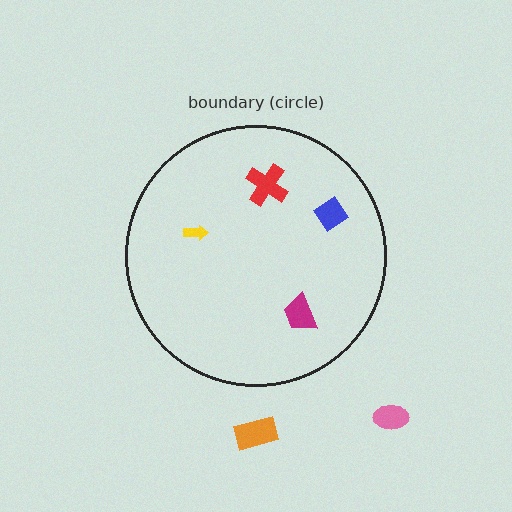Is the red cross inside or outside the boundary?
Inside.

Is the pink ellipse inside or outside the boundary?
Outside.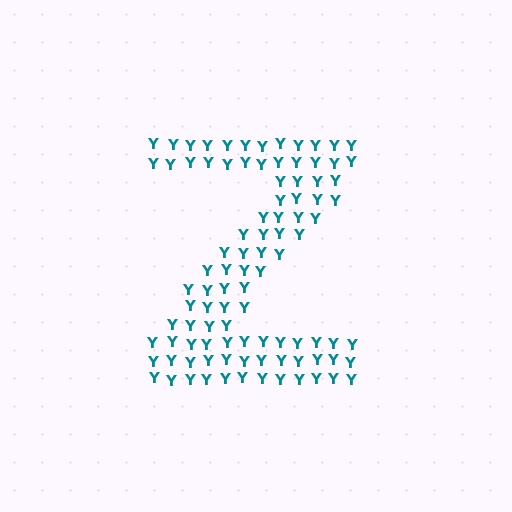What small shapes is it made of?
It is made of small letter Y's.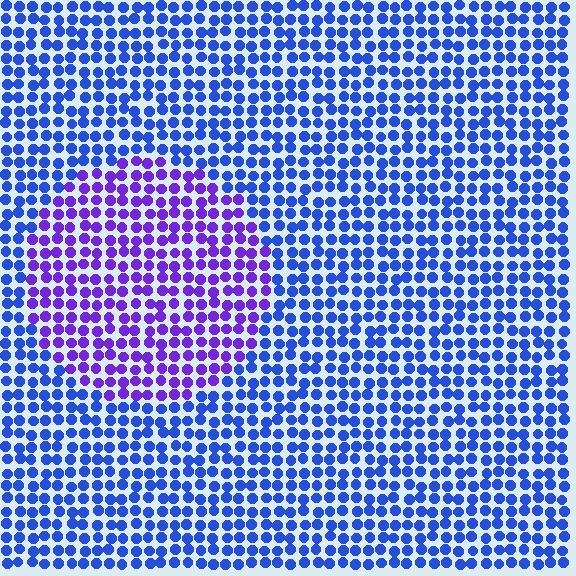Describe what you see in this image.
The image is filled with small blue elements in a uniform arrangement. A circle-shaped region is visible where the elements are tinted to a slightly different hue, forming a subtle color boundary.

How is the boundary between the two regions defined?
The boundary is defined purely by a slight shift in hue (about 40 degrees). Spacing, size, and orientation are identical on both sides.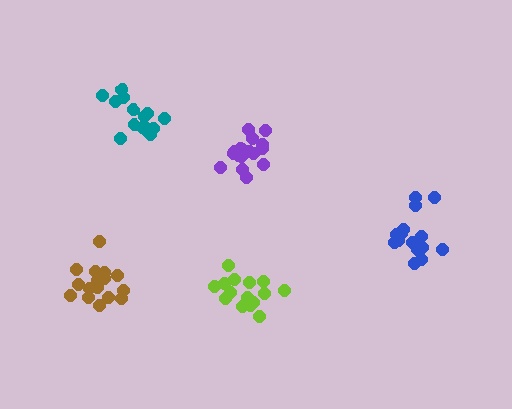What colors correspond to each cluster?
The clusters are colored: purple, teal, lime, brown, blue.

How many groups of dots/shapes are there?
There are 5 groups.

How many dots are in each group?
Group 1: 17 dots, Group 2: 15 dots, Group 3: 15 dots, Group 4: 16 dots, Group 5: 16 dots (79 total).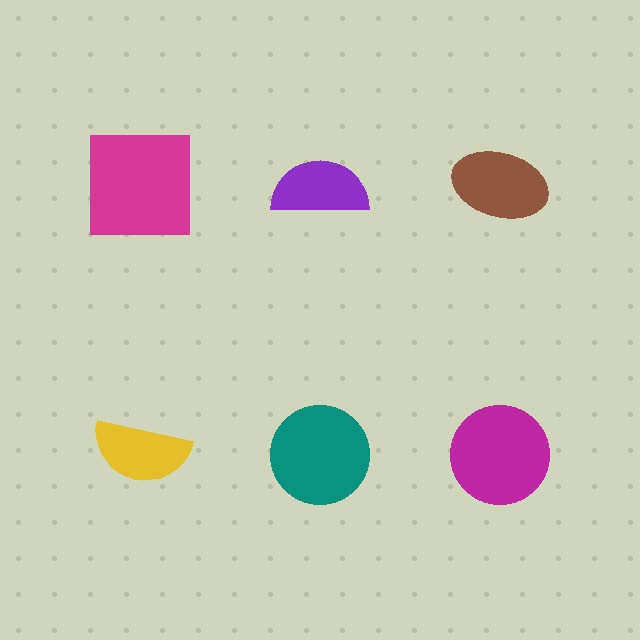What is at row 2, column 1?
A yellow semicircle.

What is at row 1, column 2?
A purple semicircle.